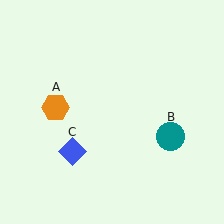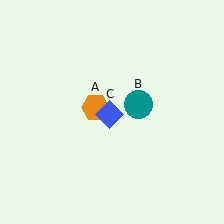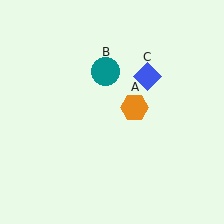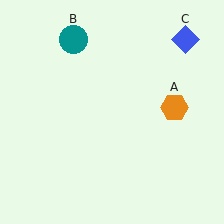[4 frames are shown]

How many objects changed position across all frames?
3 objects changed position: orange hexagon (object A), teal circle (object B), blue diamond (object C).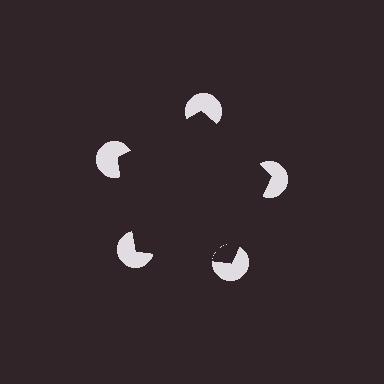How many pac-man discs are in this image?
There are 5 — one at each vertex of the illusory pentagon.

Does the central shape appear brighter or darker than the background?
It typically appears slightly darker than the background, even though no actual brightness change is drawn.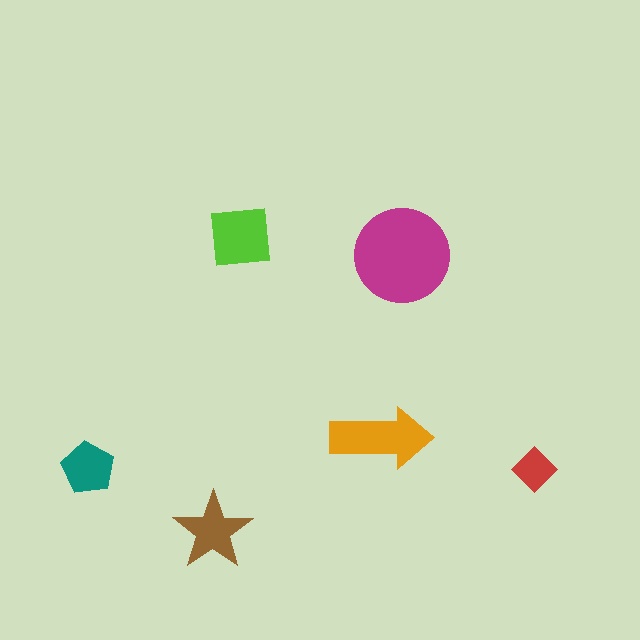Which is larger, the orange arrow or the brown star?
The orange arrow.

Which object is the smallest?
The red diamond.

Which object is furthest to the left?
The teal pentagon is leftmost.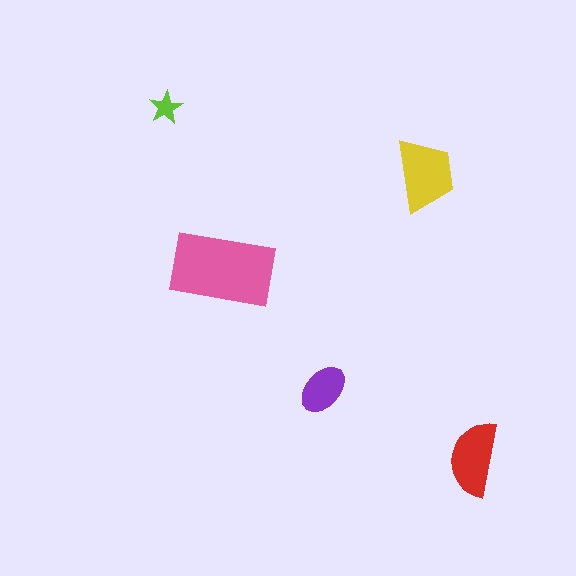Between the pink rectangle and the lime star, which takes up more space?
The pink rectangle.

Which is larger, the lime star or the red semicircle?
The red semicircle.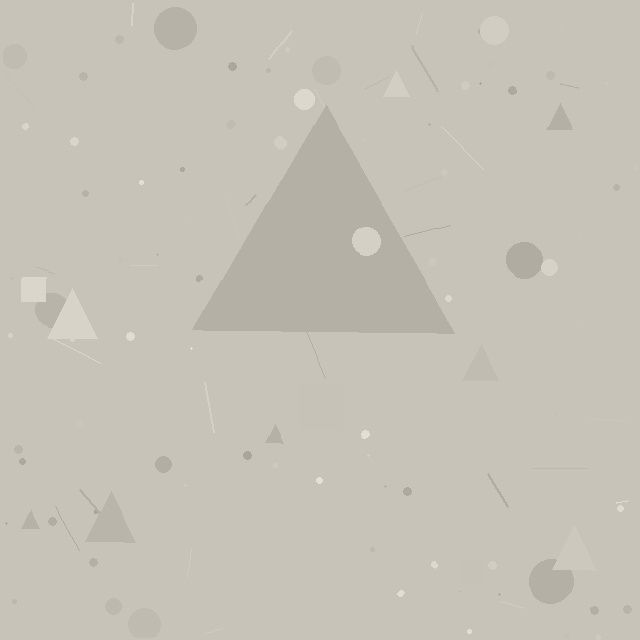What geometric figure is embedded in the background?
A triangle is embedded in the background.